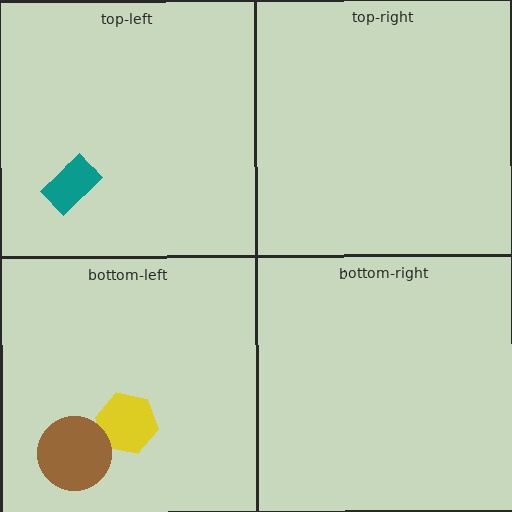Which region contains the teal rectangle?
The top-left region.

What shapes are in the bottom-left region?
The yellow hexagon, the brown circle.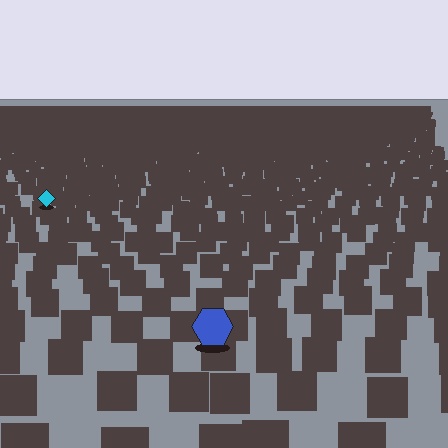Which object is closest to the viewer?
The blue hexagon is closest. The texture marks near it are larger and more spread out.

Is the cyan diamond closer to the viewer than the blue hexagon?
No. The blue hexagon is closer — you can tell from the texture gradient: the ground texture is coarser near it.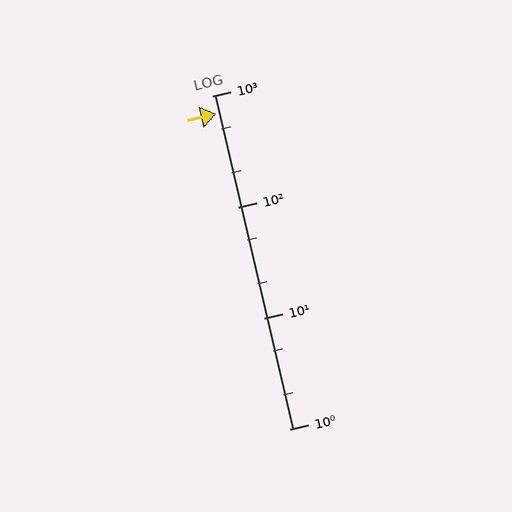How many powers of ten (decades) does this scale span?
The scale spans 3 decades, from 1 to 1000.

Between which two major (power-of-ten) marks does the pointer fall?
The pointer is between 100 and 1000.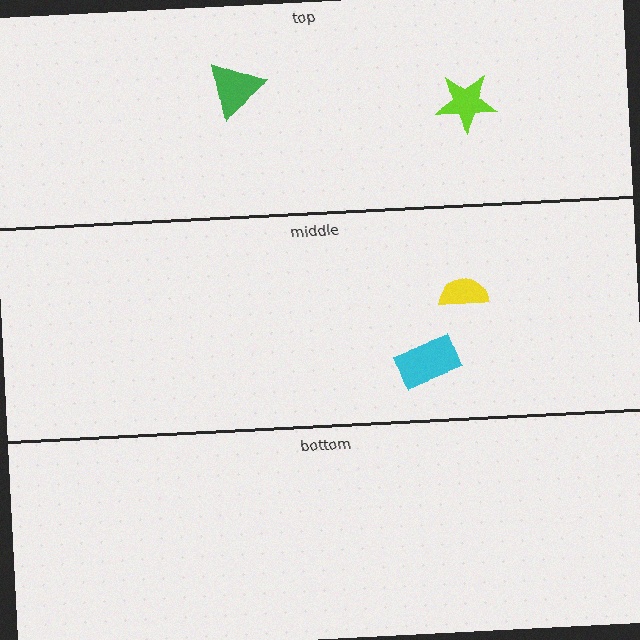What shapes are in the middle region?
The yellow semicircle, the cyan rectangle.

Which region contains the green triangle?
The top region.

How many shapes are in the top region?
2.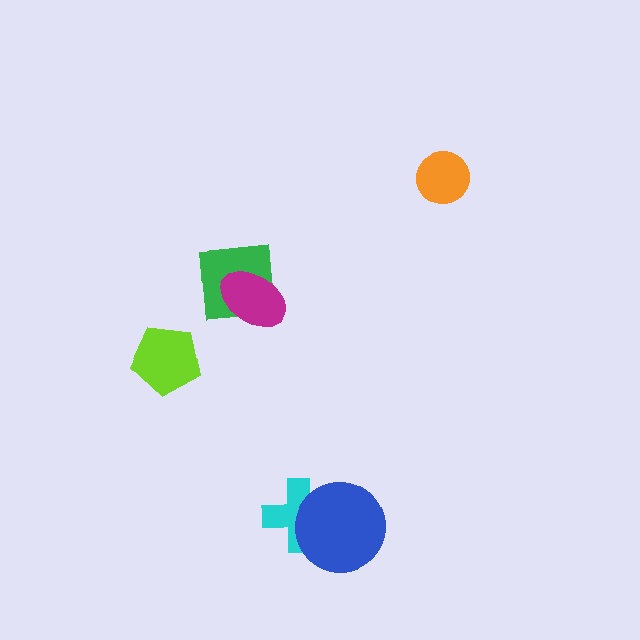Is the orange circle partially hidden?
No, no other shape covers it.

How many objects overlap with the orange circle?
0 objects overlap with the orange circle.